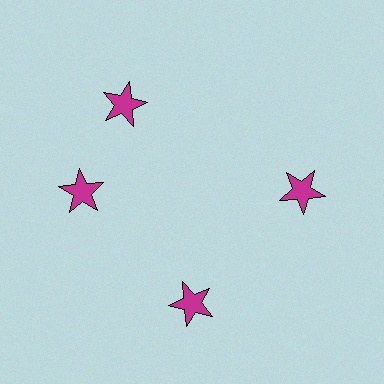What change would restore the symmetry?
The symmetry would be restored by rotating it back into even spacing with its neighbors so that all 4 stars sit at equal angles and equal distance from the center.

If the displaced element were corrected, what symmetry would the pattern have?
It would have 4-fold rotational symmetry — the pattern would map onto itself every 90 degrees.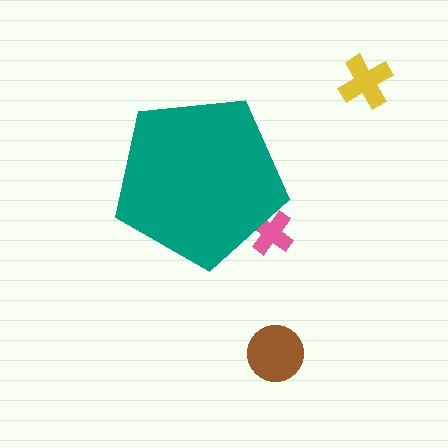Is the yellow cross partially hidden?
No, the yellow cross is fully visible.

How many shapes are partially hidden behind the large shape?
1 shape is partially hidden.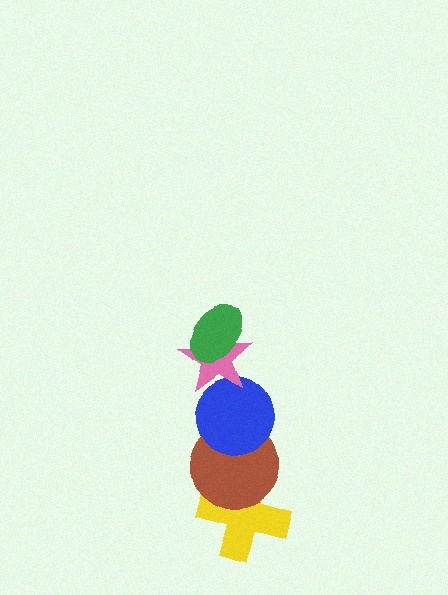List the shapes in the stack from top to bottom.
From top to bottom: the green ellipse, the pink star, the blue circle, the brown circle, the yellow cross.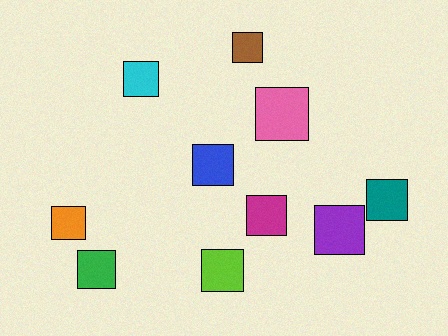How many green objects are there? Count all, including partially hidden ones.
There is 1 green object.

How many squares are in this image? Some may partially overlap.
There are 10 squares.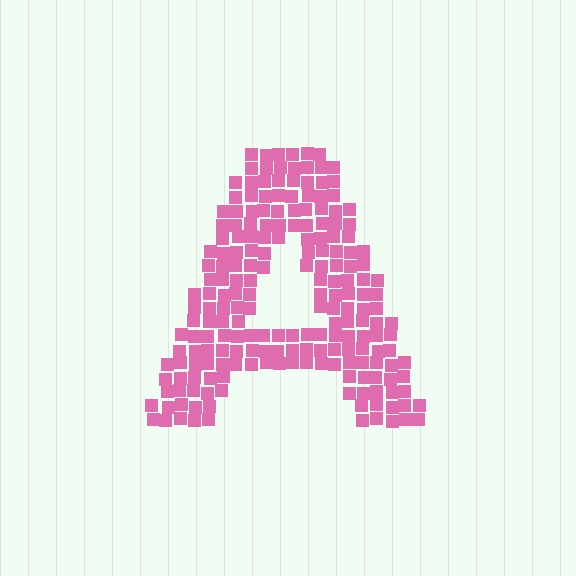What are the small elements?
The small elements are squares.